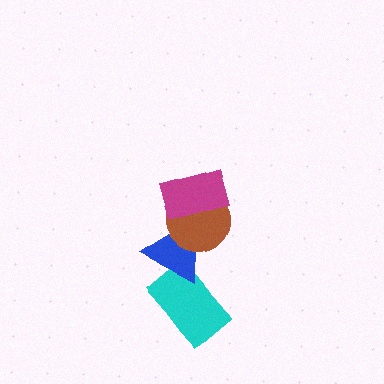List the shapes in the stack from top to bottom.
From top to bottom: the magenta rectangle, the brown circle, the blue triangle, the cyan rectangle.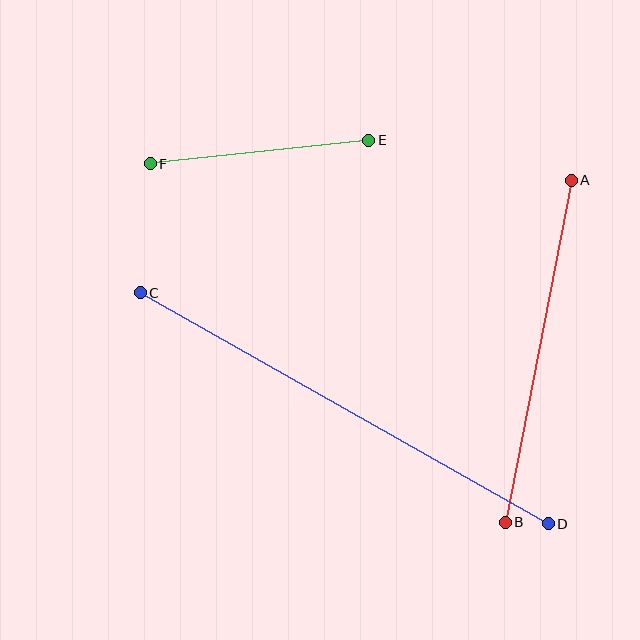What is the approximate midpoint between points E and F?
The midpoint is at approximately (260, 152) pixels.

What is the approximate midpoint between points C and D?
The midpoint is at approximately (344, 408) pixels.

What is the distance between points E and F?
The distance is approximately 220 pixels.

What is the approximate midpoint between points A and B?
The midpoint is at approximately (538, 351) pixels.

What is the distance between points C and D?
The distance is approximately 469 pixels.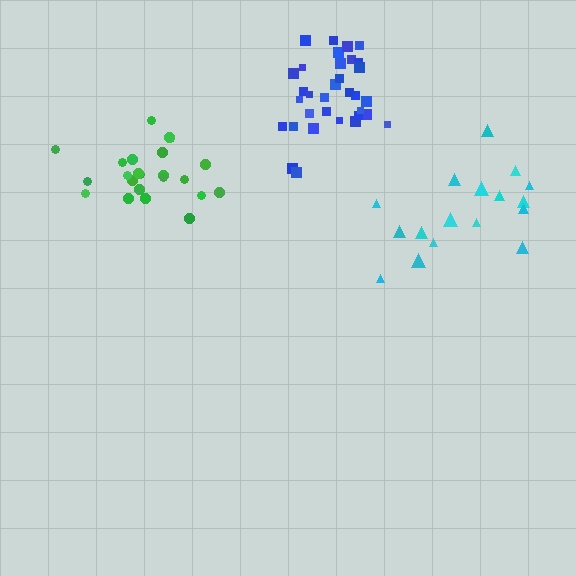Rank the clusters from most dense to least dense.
blue, green, cyan.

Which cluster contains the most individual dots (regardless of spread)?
Blue (35).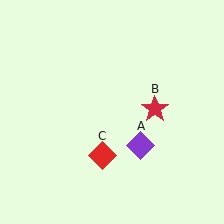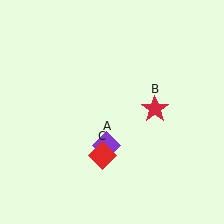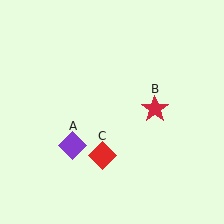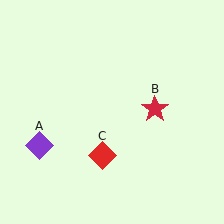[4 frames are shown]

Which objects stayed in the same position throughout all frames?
Red star (object B) and red diamond (object C) remained stationary.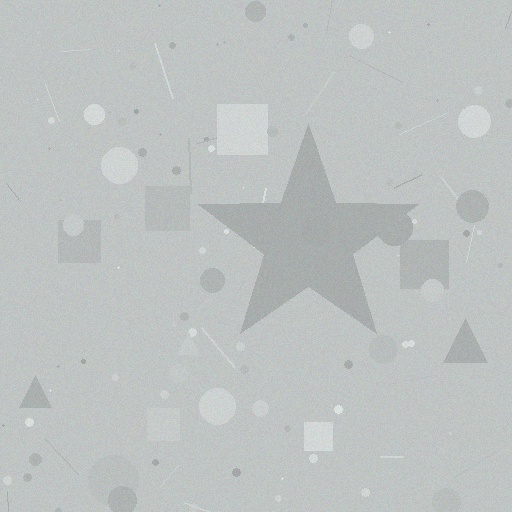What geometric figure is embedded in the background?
A star is embedded in the background.